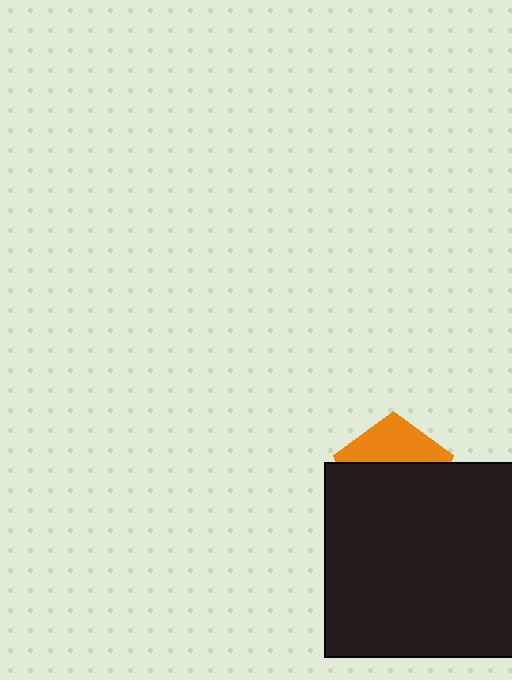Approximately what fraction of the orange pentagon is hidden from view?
Roughly 65% of the orange pentagon is hidden behind the black square.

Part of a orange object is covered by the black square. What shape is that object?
It is a pentagon.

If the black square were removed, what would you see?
You would see the complete orange pentagon.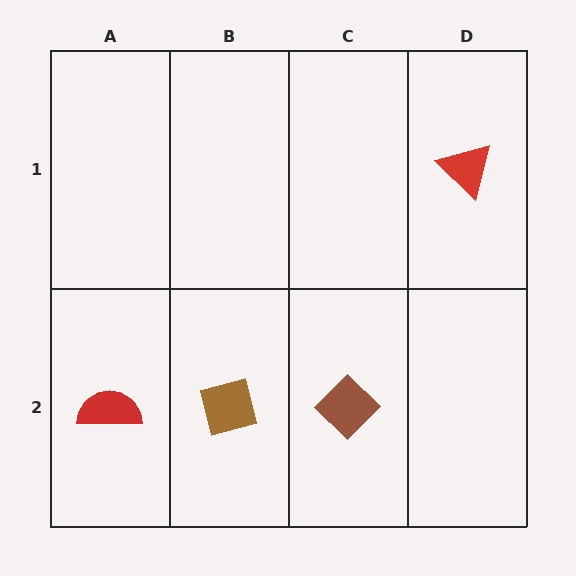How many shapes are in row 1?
1 shape.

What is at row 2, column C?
A brown diamond.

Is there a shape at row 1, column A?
No, that cell is empty.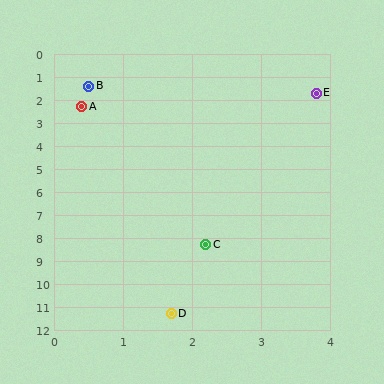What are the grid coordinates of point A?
Point A is at approximately (0.4, 2.3).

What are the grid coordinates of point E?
Point E is at approximately (3.8, 1.7).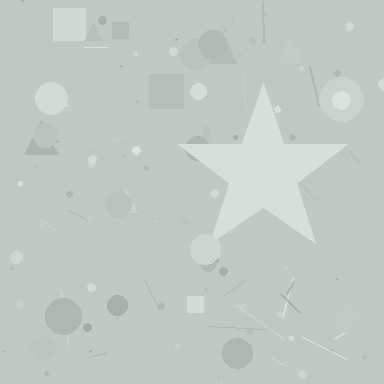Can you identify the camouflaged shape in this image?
The camouflaged shape is a star.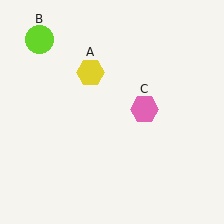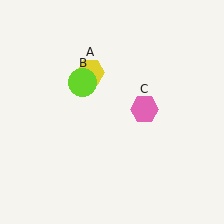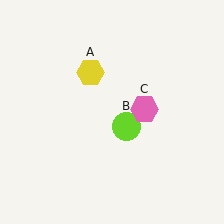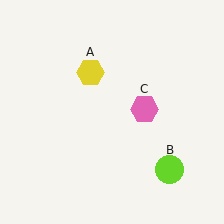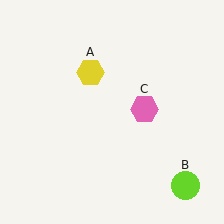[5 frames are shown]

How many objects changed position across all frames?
1 object changed position: lime circle (object B).